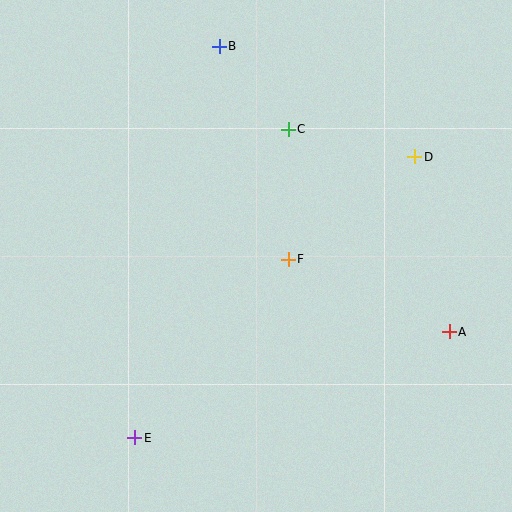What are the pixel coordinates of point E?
Point E is at (135, 438).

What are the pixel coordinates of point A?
Point A is at (449, 332).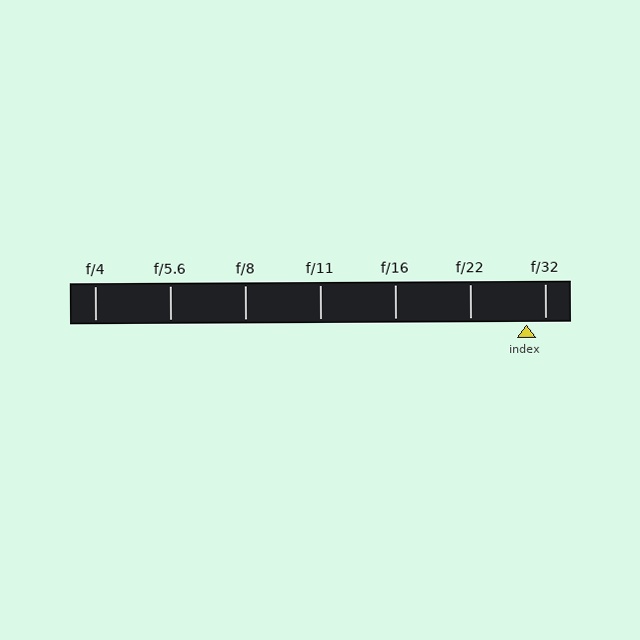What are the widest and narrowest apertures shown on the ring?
The widest aperture shown is f/4 and the narrowest is f/32.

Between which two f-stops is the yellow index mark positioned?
The index mark is between f/22 and f/32.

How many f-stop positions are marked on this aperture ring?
There are 7 f-stop positions marked.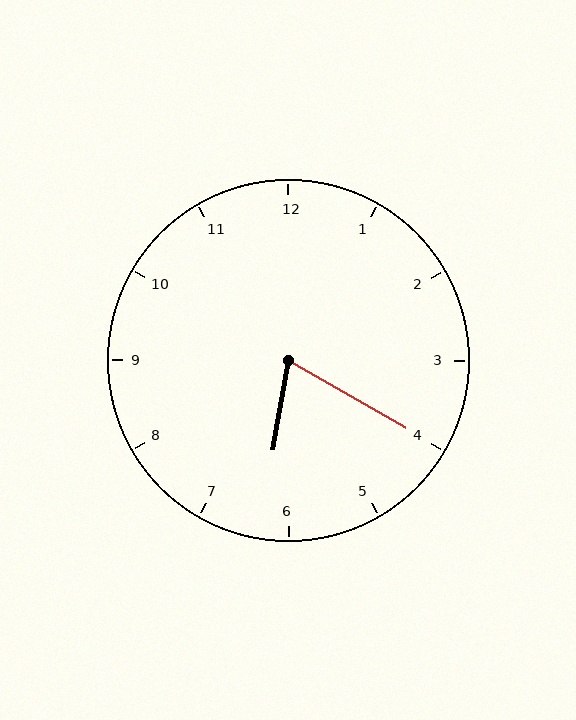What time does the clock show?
6:20.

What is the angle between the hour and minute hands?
Approximately 70 degrees.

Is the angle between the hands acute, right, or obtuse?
It is acute.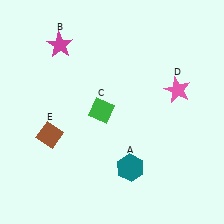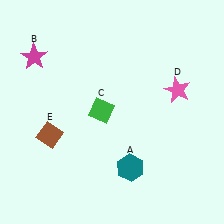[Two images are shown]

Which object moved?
The magenta star (B) moved left.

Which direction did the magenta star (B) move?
The magenta star (B) moved left.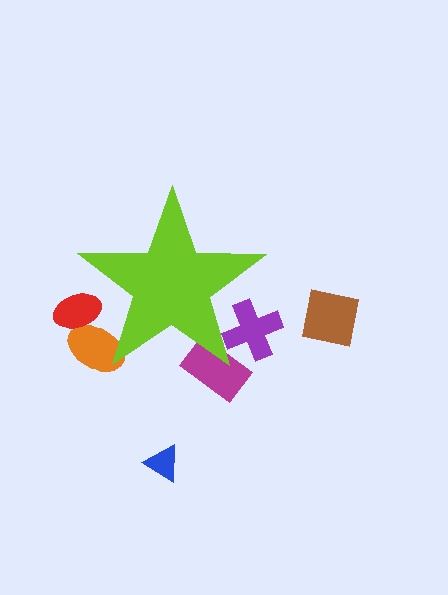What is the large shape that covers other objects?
A lime star.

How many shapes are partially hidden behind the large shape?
4 shapes are partially hidden.